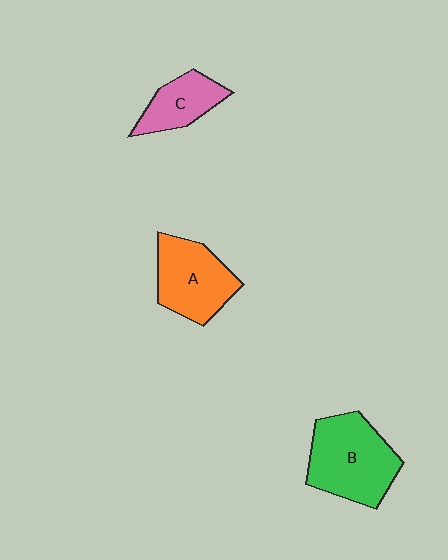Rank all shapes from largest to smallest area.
From largest to smallest: B (green), A (orange), C (pink).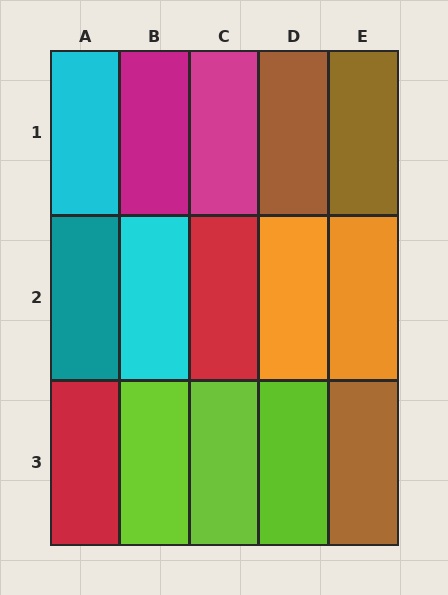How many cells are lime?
3 cells are lime.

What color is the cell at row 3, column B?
Lime.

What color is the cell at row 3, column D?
Lime.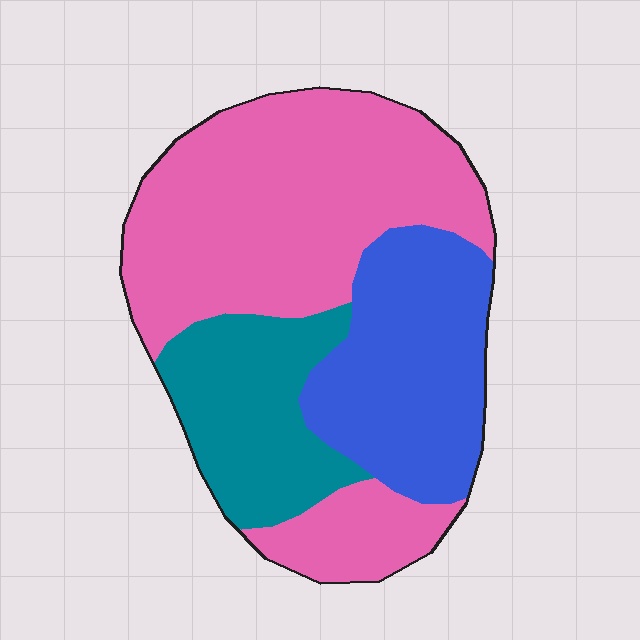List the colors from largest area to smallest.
From largest to smallest: pink, blue, teal.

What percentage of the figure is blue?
Blue takes up between a quarter and a half of the figure.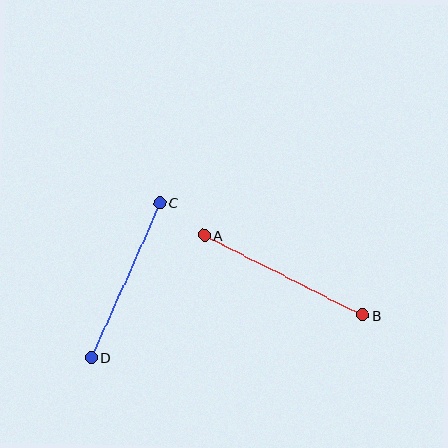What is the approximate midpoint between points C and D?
The midpoint is at approximately (125, 280) pixels.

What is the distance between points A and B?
The distance is approximately 177 pixels.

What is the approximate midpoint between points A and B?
The midpoint is at approximately (283, 275) pixels.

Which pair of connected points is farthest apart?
Points A and B are farthest apart.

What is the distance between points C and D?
The distance is approximately 169 pixels.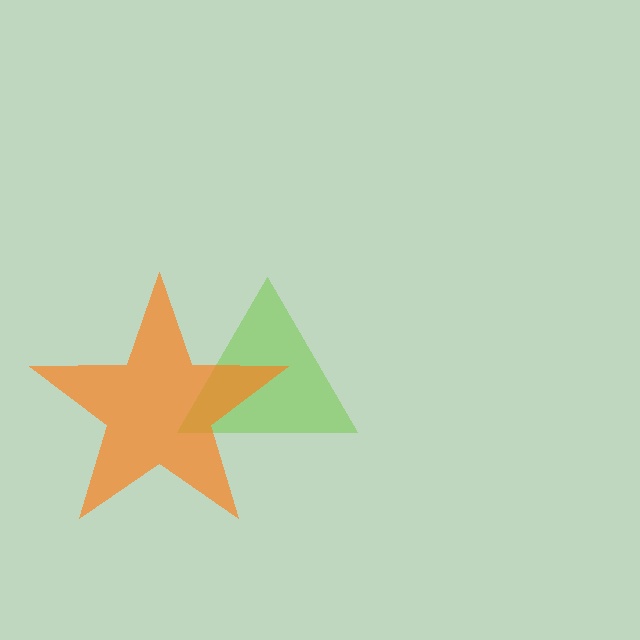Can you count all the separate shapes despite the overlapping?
Yes, there are 2 separate shapes.